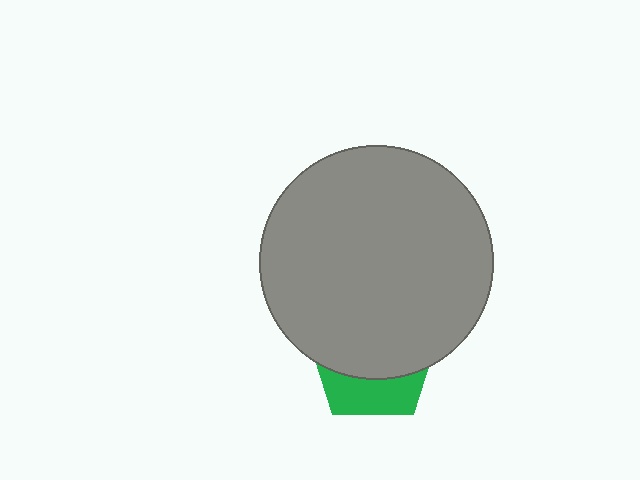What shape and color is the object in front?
The object in front is a gray circle.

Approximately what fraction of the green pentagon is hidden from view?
Roughly 66% of the green pentagon is hidden behind the gray circle.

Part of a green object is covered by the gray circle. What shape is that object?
It is a pentagon.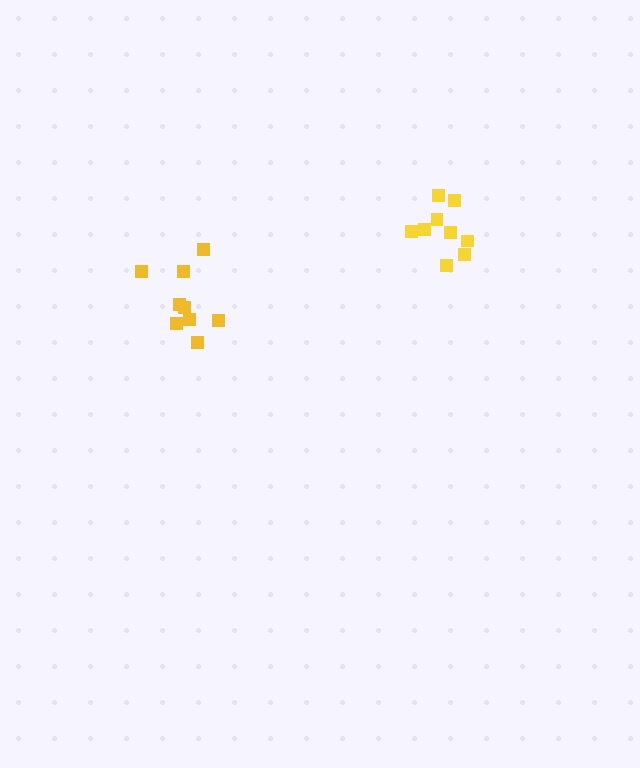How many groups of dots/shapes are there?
There are 2 groups.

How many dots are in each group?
Group 1: 9 dots, Group 2: 9 dots (18 total).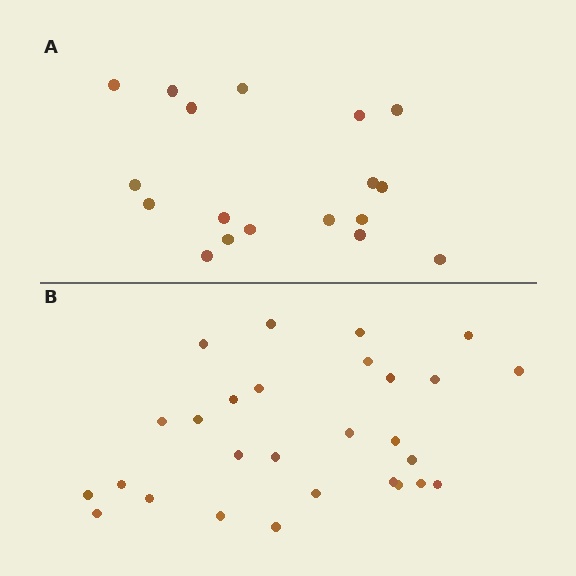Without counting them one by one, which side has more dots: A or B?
Region B (the bottom region) has more dots.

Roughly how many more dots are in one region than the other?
Region B has roughly 10 or so more dots than region A.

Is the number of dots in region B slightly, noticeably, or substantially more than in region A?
Region B has substantially more. The ratio is roughly 1.6 to 1.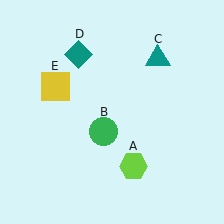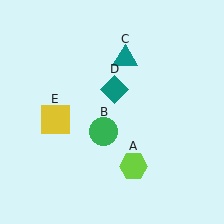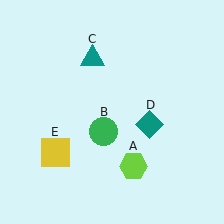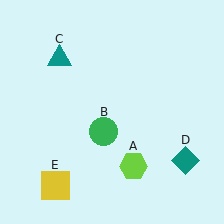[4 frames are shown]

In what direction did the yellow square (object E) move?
The yellow square (object E) moved down.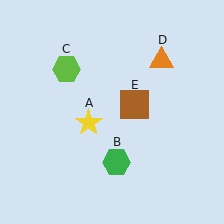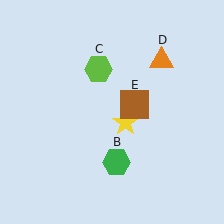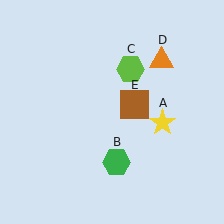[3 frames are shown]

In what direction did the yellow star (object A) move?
The yellow star (object A) moved right.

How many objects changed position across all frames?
2 objects changed position: yellow star (object A), lime hexagon (object C).